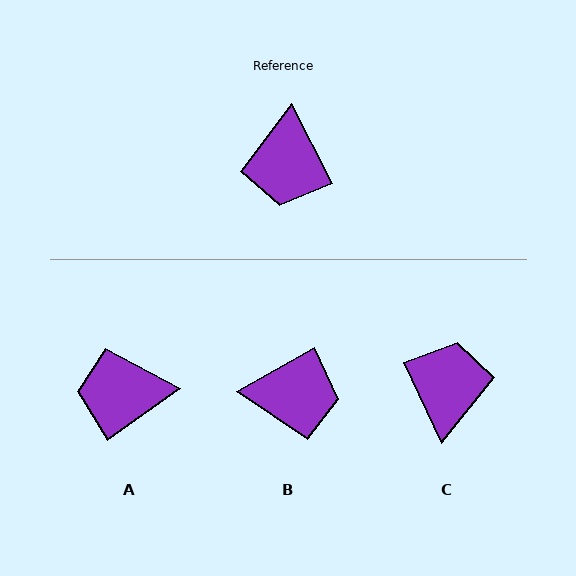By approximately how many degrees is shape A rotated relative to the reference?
Approximately 82 degrees clockwise.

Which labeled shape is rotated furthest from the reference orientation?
C, about 178 degrees away.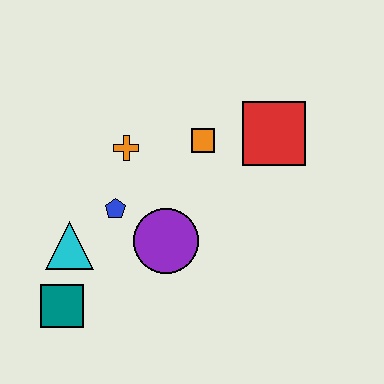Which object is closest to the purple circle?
The blue pentagon is closest to the purple circle.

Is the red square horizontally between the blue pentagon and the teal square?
No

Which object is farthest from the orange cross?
The teal square is farthest from the orange cross.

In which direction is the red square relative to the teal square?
The red square is to the right of the teal square.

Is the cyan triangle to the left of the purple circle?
Yes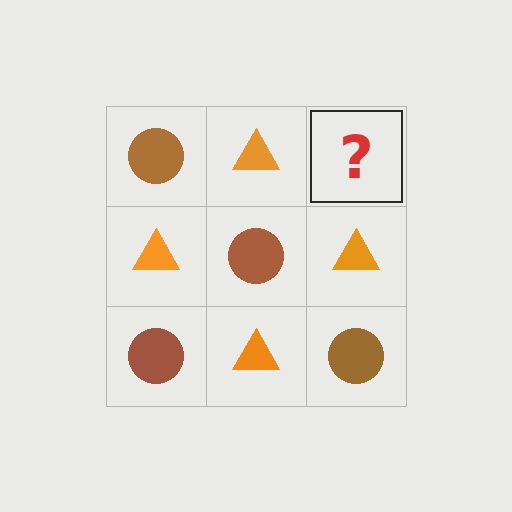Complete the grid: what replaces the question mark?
The question mark should be replaced with a brown circle.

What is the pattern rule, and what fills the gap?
The rule is that it alternates brown circle and orange triangle in a checkerboard pattern. The gap should be filled with a brown circle.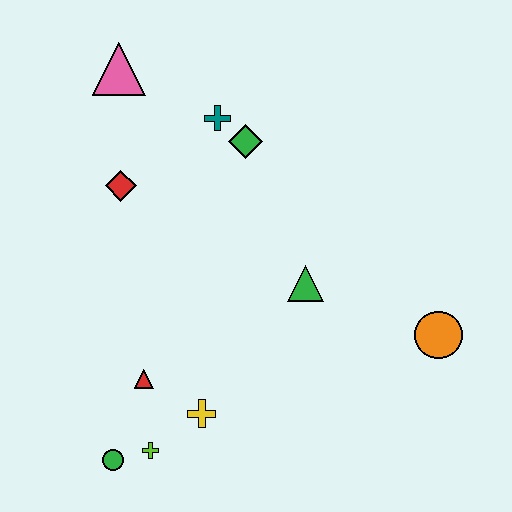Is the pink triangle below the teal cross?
No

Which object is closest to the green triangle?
The orange circle is closest to the green triangle.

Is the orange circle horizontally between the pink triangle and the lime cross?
No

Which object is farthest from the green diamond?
The green circle is farthest from the green diamond.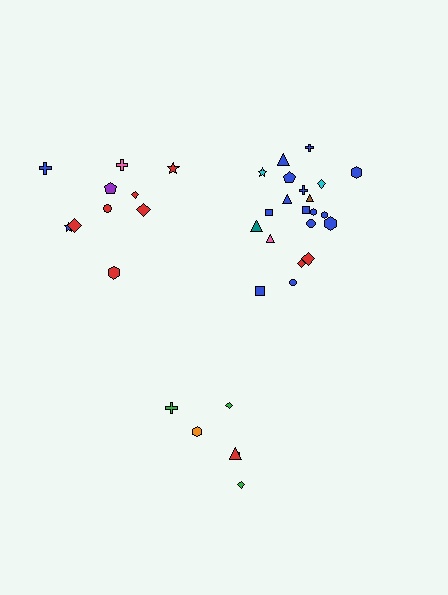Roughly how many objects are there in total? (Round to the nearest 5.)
Roughly 40 objects in total.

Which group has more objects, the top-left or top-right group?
The top-right group.